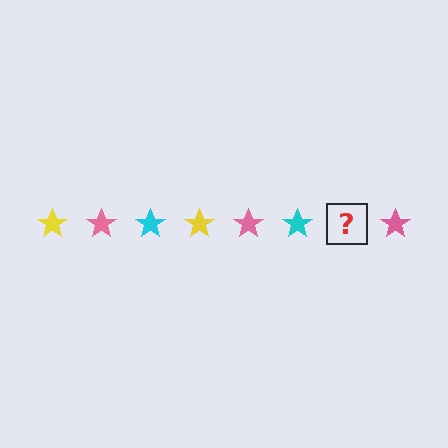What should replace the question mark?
The question mark should be replaced with a yellow star.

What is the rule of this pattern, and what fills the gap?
The rule is that the pattern cycles through yellow, pink, cyan stars. The gap should be filled with a yellow star.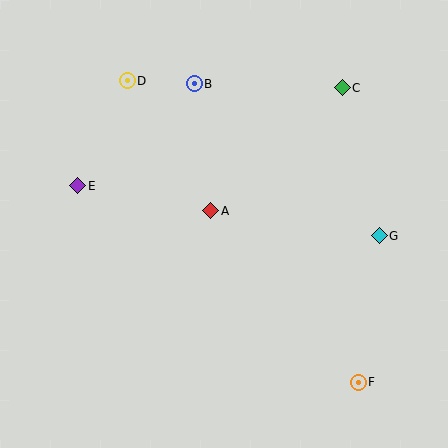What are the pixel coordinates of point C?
Point C is at (342, 88).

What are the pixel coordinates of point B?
Point B is at (194, 84).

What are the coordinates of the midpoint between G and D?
The midpoint between G and D is at (253, 158).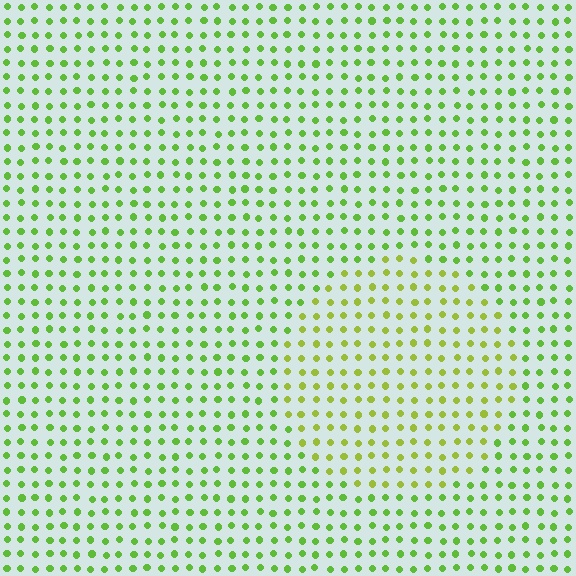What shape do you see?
I see a circle.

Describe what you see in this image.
The image is filled with small lime elements in a uniform arrangement. A circle-shaped region is visible where the elements are tinted to a slightly different hue, forming a subtle color boundary.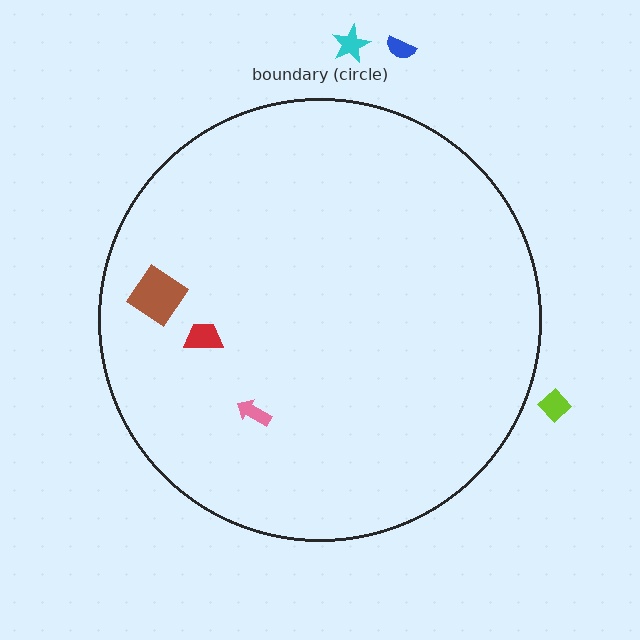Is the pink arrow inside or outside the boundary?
Inside.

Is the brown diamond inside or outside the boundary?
Inside.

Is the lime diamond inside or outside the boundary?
Outside.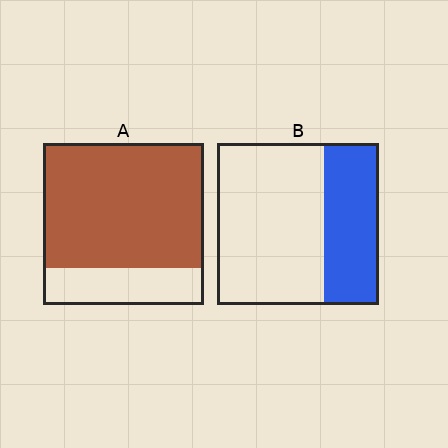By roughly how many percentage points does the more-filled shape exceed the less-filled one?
By roughly 45 percentage points (A over B).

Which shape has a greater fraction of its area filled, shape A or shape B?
Shape A.